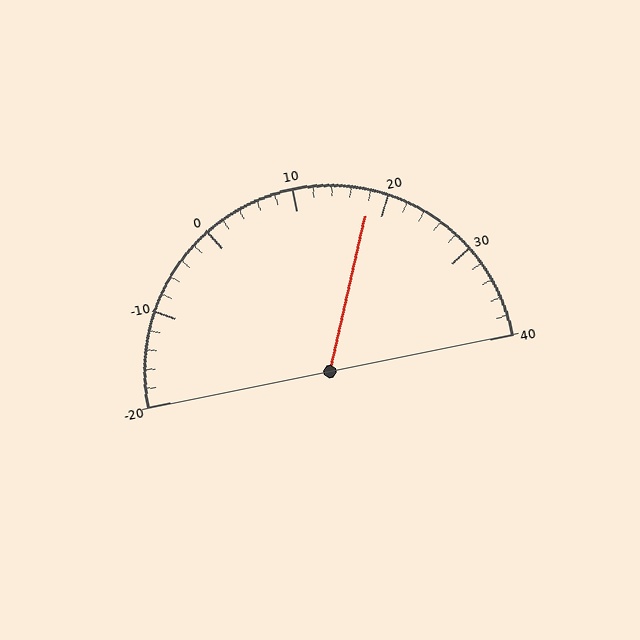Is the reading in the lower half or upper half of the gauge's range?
The reading is in the upper half of the range (-20 to 40).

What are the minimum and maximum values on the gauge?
The gauge ranges from -20 to 40.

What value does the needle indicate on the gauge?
The needle indicates approximately 18.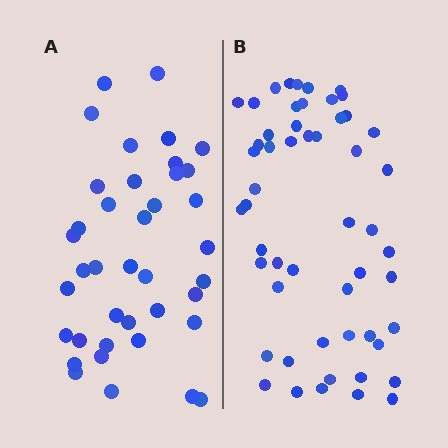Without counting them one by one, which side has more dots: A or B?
Region B (the right region) has more dots.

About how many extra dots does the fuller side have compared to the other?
Region B has approximately 15 more dots than region A.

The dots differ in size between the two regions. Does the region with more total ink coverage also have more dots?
No. Region A has more total ink coverage because its dots are larger, but region B actually contains more individual dots. Total area can be misleading — the number of items is what matters here.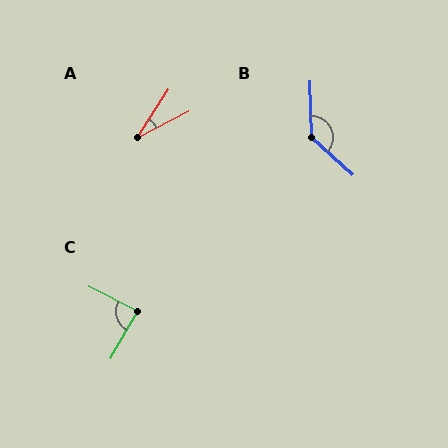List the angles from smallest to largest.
A (30°), C (87°), B (134°).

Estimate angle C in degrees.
Approximately 87 degrees.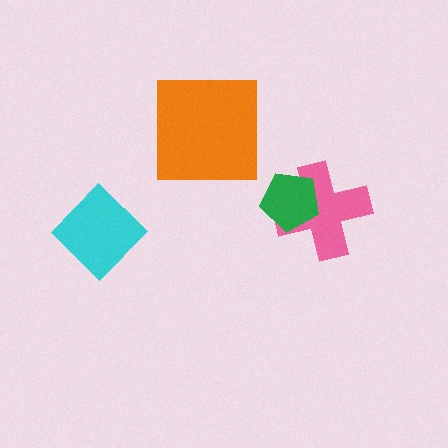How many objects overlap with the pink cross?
1 object overlaps with the pink cross.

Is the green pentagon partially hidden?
No, no other shape covers it.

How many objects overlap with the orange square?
0 objects overlap with the orange square.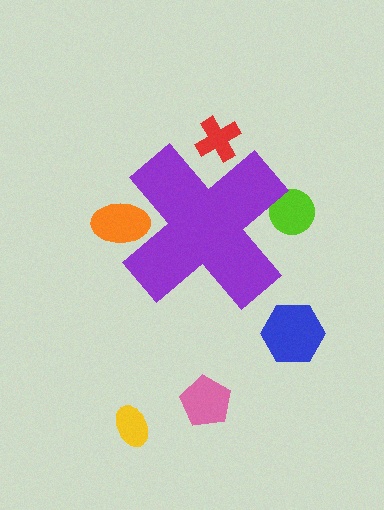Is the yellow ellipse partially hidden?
No, the yellow ellipse is fully visible.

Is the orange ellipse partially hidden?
Yes, the orange ellipse is partially hidden behind the purple cross.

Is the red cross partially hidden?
Yes, the red cross is partially hidden behind the purple cross.